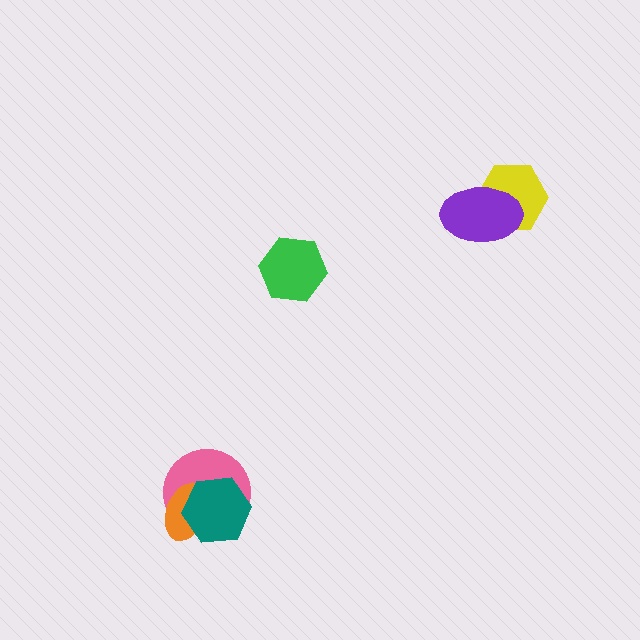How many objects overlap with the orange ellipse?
2 objects overlap with the orange ellipse.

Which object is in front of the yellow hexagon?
The purple ellipse is in front of the yellow hexagon.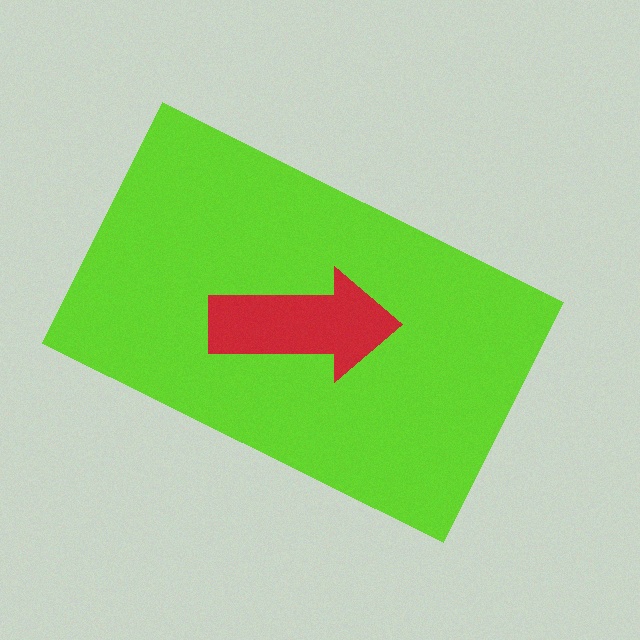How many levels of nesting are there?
2.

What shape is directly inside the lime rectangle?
The red arrow.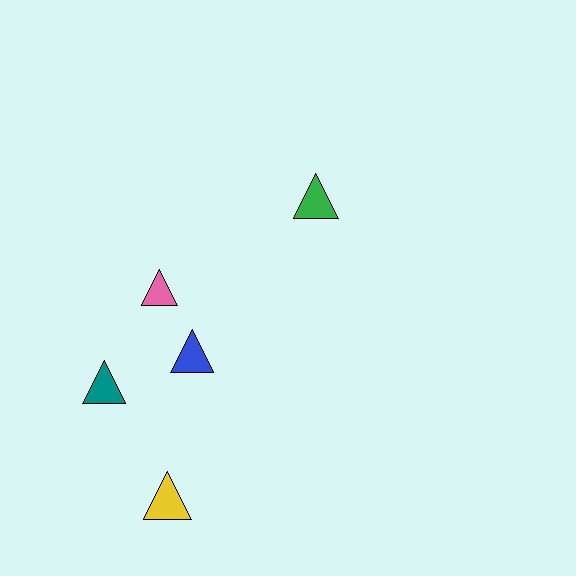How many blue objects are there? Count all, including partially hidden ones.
There is 1 blue object.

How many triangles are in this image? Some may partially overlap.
There are 5 triangles.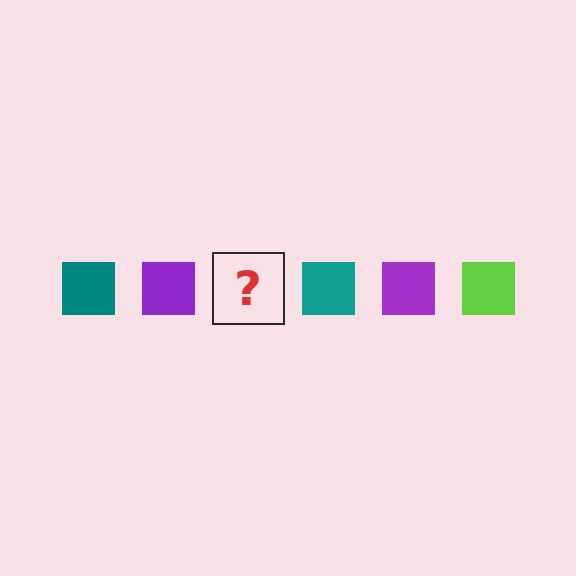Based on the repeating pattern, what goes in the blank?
The blank should be a lime square.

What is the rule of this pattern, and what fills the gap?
The rule is that the pattern cycles through teal, purple, lime squares. The gap should be filled with a lime square.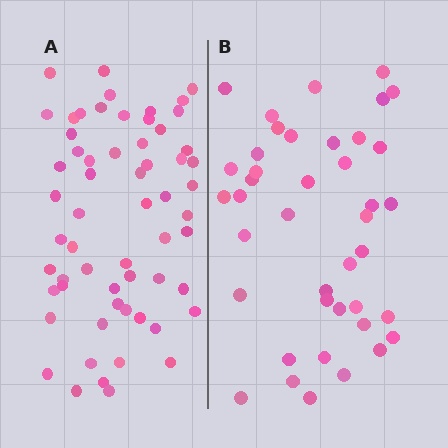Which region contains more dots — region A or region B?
Region A (the left region) has more dots.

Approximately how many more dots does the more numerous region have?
Region A has approximately 20 more dots than region B.